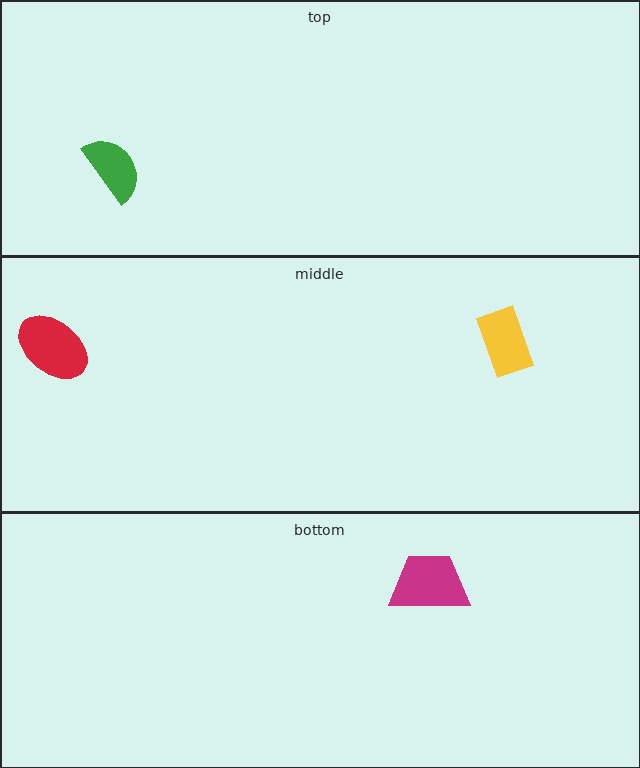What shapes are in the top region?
The green semicircle.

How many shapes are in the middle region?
2.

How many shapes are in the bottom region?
1.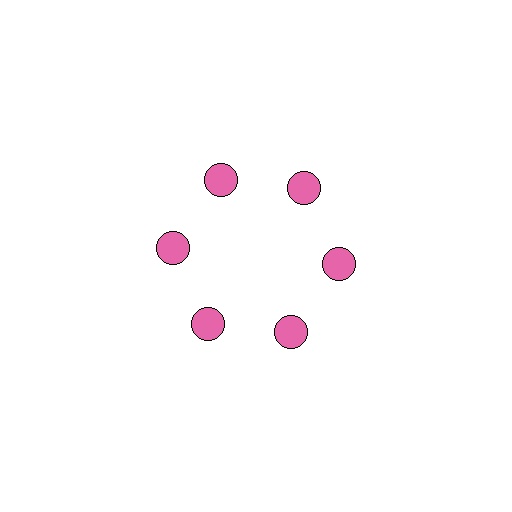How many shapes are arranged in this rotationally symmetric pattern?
There are 6 shapes, arranged in 6 groups of 1.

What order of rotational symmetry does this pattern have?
This pattern has 6-fold rotational symmetry.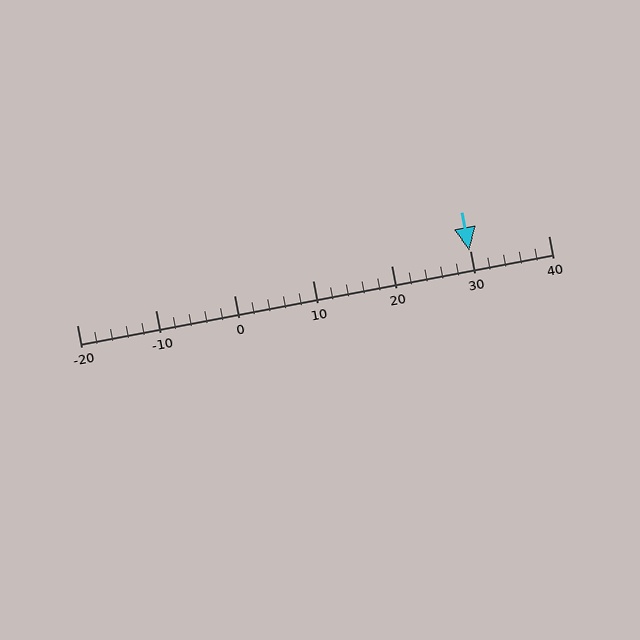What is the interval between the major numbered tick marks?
The major tick marks are spaced 10 units apart.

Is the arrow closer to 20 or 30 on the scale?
The arrow is closer to 30.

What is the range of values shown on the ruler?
The ruler shows values from -20 to 40.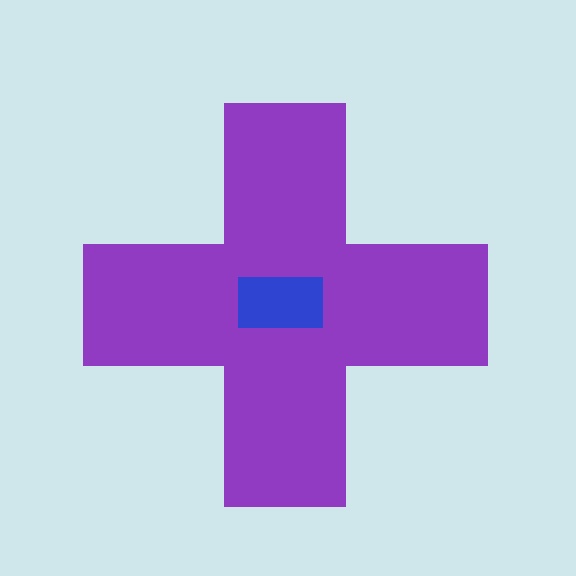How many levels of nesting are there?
2.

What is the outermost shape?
The purple cross.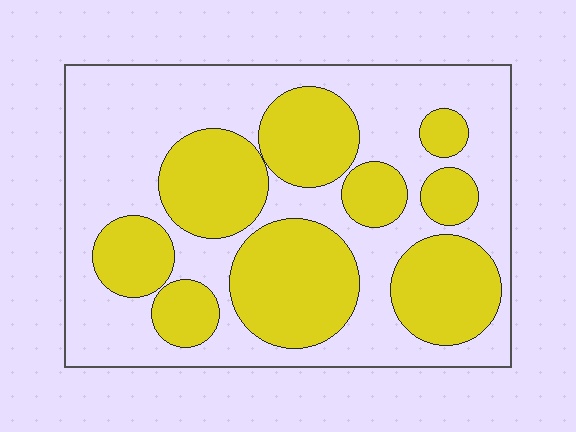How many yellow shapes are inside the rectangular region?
9.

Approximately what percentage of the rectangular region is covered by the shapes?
Approximately 45%.